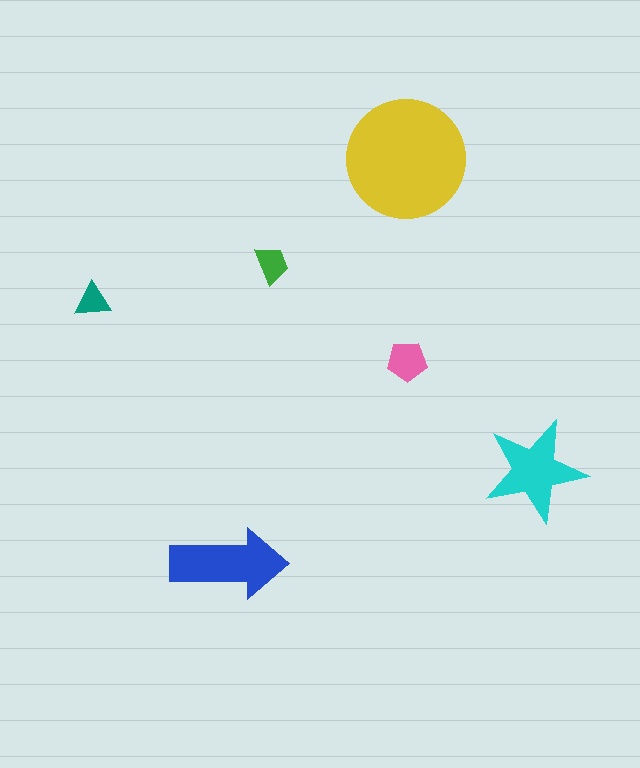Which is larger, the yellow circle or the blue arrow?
The yellow circle.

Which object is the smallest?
The teal triangle.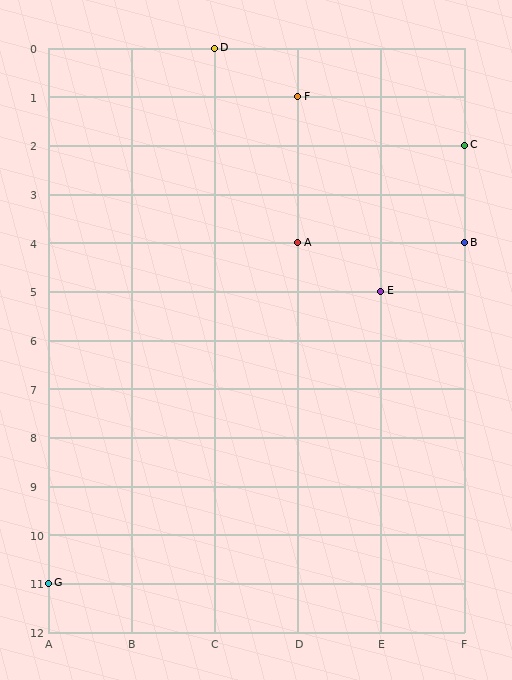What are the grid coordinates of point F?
Point F is at grid coordinates (D, 1).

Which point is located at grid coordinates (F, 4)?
Point B is at (F, 4).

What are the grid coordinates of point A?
Point A is at grid coordinates (D, 4).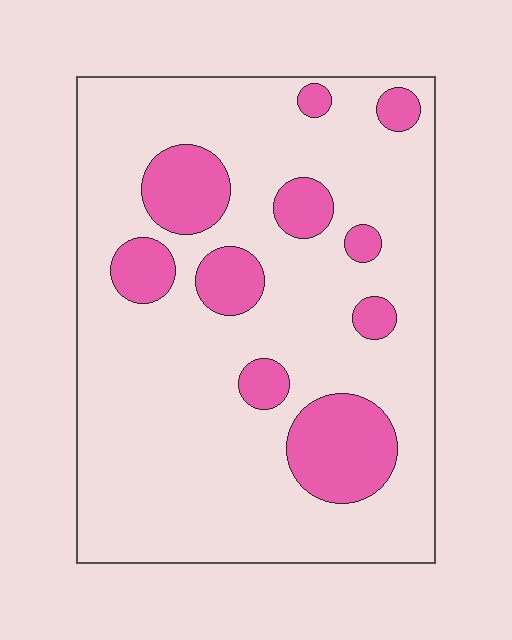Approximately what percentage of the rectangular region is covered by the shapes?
Approximately 20%.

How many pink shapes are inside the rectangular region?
10.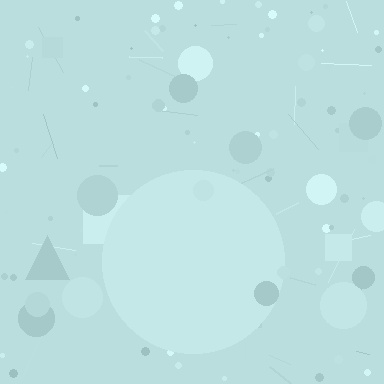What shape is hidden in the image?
A circle is hidden in the image.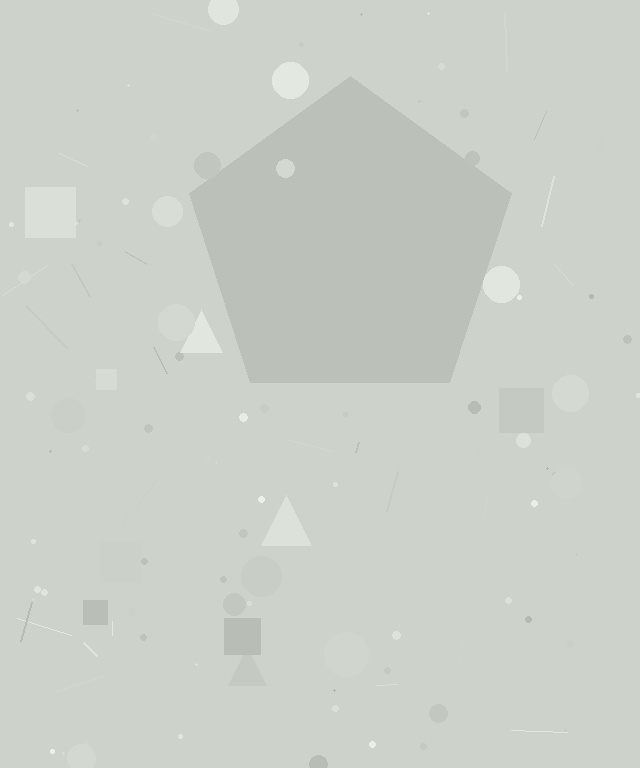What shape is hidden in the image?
A pentagon is hidden in the image.